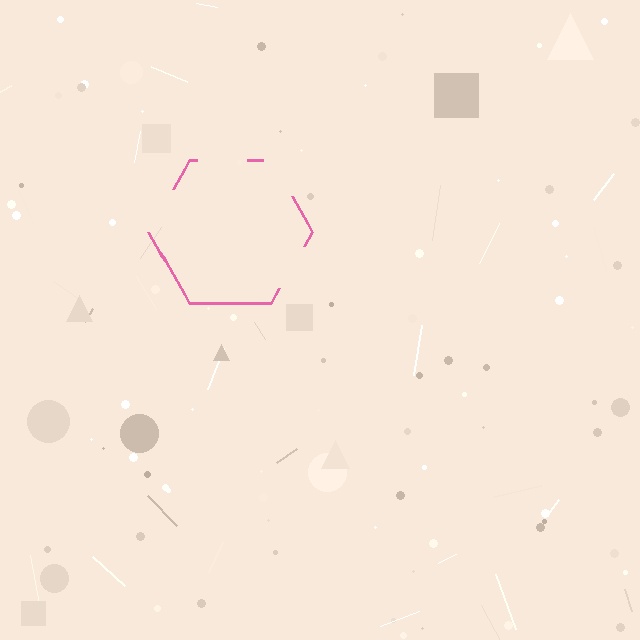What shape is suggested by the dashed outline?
The dashed outline suggests a hexagon.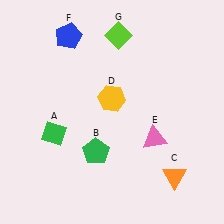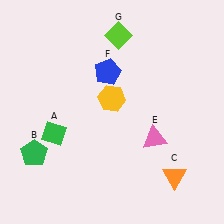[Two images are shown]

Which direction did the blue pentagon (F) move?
The blue pentagon (F) moved right.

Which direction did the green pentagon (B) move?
The green pentagon (B) moved left.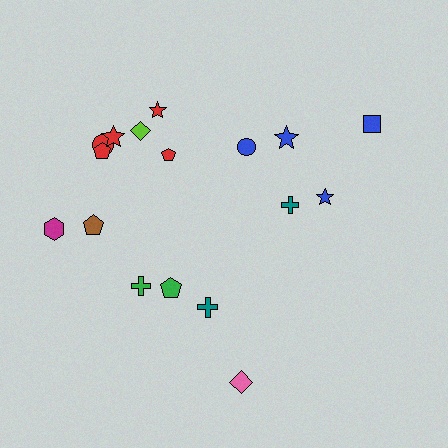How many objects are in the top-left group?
There are 8 objects.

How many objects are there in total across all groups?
There are 17 objects.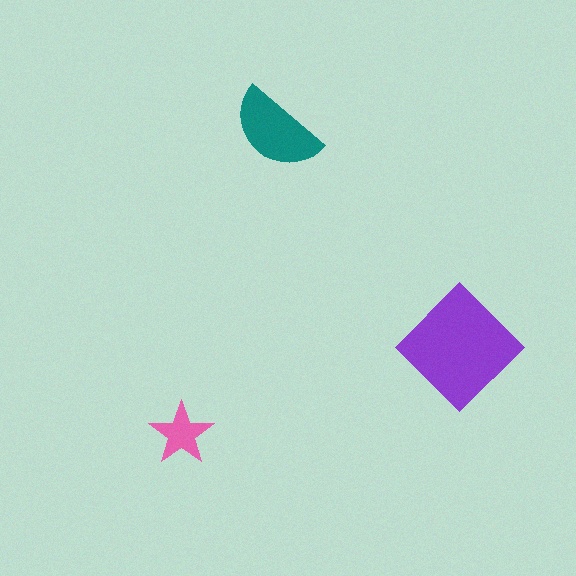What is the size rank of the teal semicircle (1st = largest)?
2nd.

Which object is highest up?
The teal semicircle is topmost.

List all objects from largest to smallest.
The purple diamond, the teal semicircle, the pink star.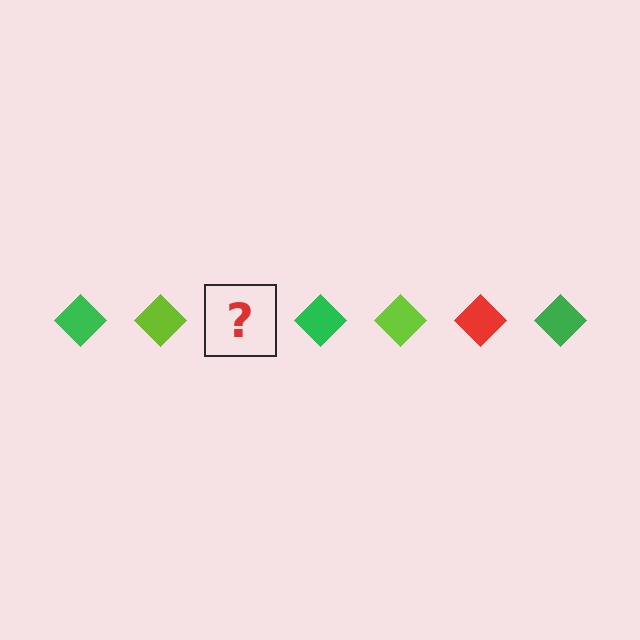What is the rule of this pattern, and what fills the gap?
The rule is that the pattern cycles through green, lime, red diamonds. The gap should be filled with a red diamond.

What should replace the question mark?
The question mark should be replaced with a red diamond.